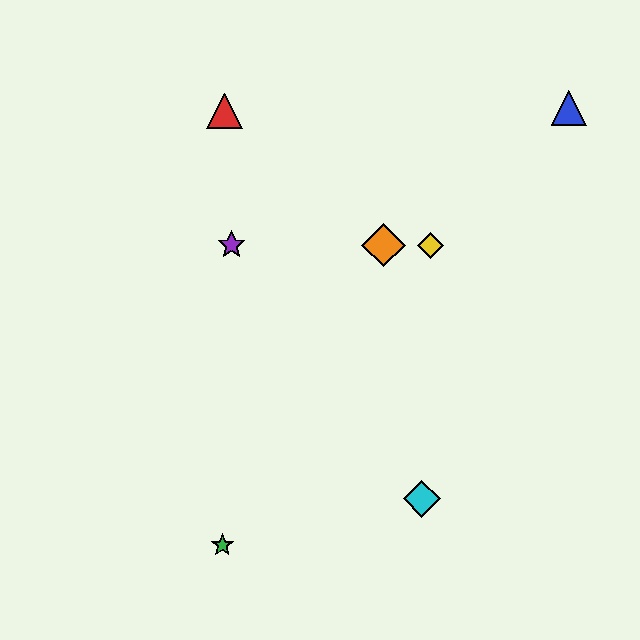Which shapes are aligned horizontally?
The yellow diamond, the purple star, the orange diamond are aligned horizontally.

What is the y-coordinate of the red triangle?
The red triangle is at y≈111.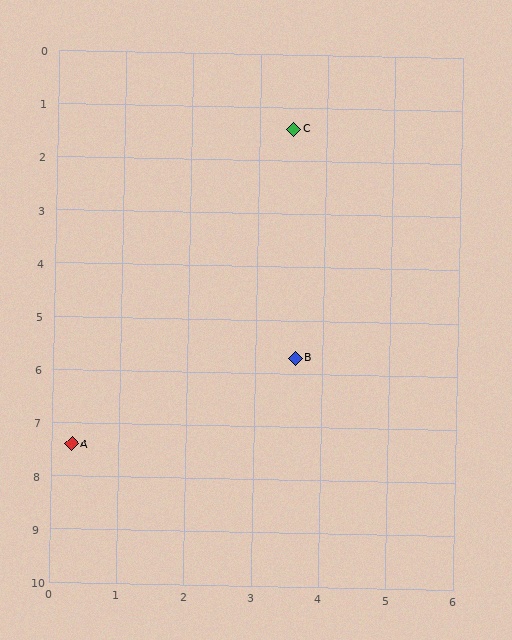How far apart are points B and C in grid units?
Points B and C are about 4.3 grid units apart.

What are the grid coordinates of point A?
Point A is at approximately (0.3, 7.4).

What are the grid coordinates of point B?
Point B is at approximately (3.6, 5.7).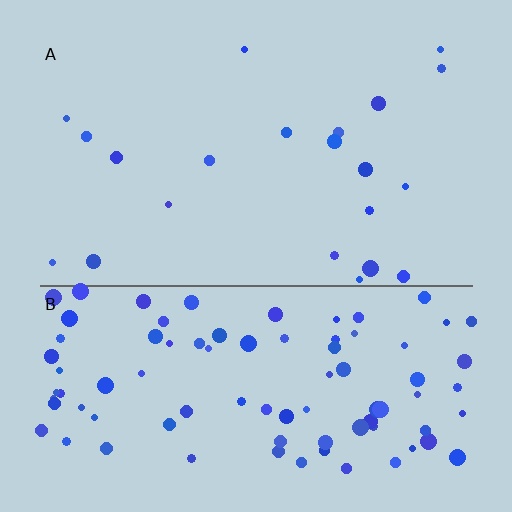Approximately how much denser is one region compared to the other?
Approximately 4.3× — region B over region A.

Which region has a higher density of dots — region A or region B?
B (the bottom).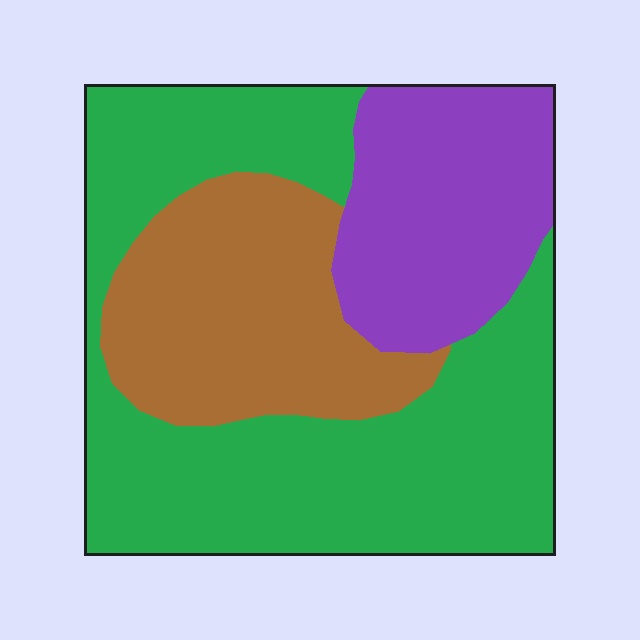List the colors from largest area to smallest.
From largest to smallest: green, brown, purple.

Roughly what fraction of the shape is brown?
Brown takes up about one quarter (1/4) of the shape.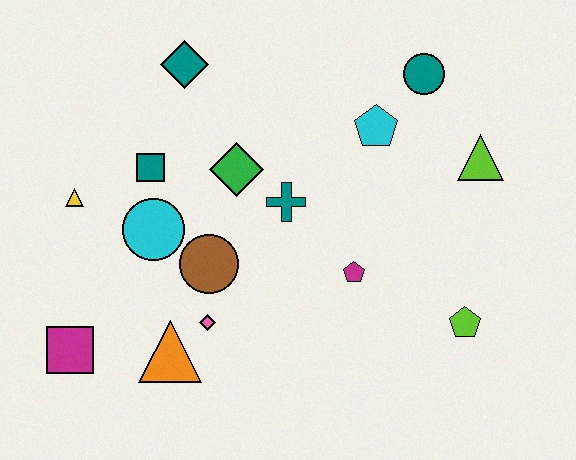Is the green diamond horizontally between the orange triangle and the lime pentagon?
Yes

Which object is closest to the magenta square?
The orange triangle is closest to the magenta square.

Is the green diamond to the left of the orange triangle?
No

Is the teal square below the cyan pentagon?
Yes